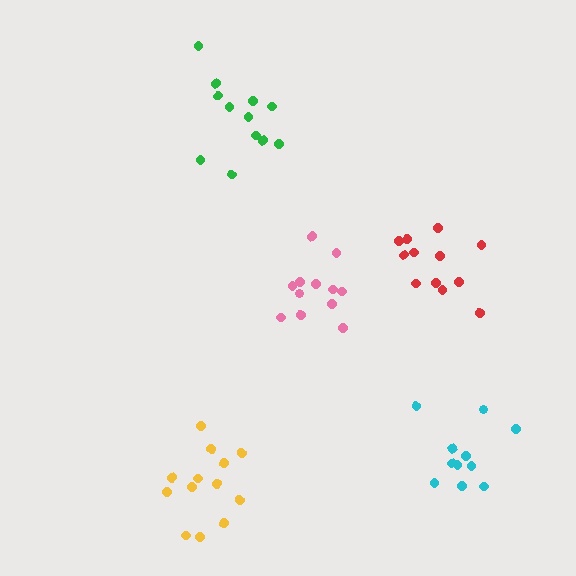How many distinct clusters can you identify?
There are 5 distinct clusters.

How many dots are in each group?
Group 1: 12 dots, Group 2: 13 dots, Group 3: 12 dots, Group 4: 12 dots, Group 5: 11 dots (60 total).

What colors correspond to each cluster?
The clusters are colored: red, yellow, green, pink, cyan.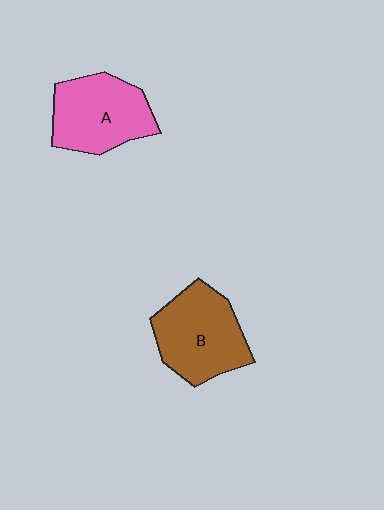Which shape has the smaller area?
Shape A (pink).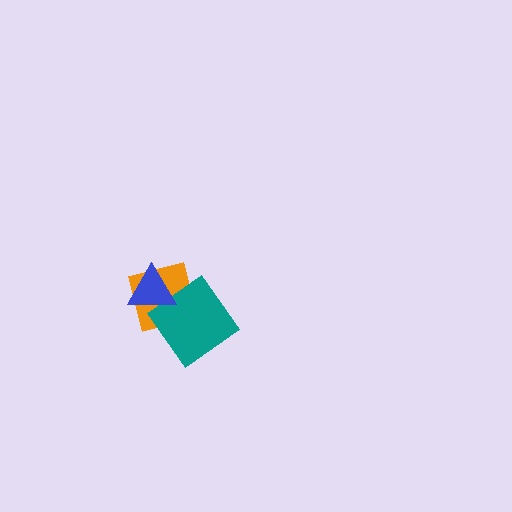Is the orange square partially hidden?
Yes, it is partially covered by another shape.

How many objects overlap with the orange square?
2 objects overlap with the orange square.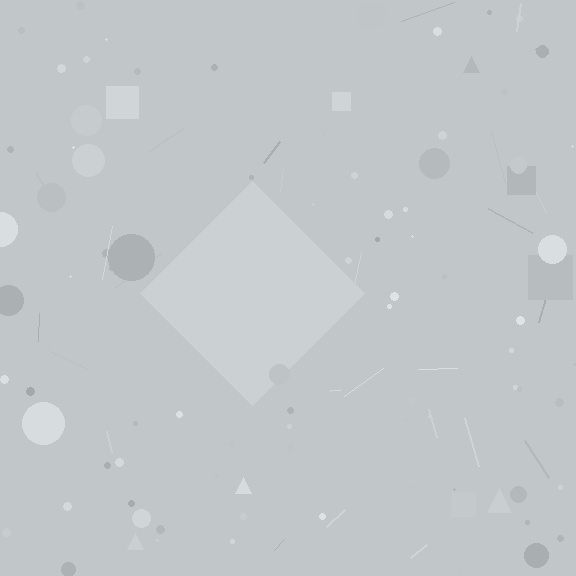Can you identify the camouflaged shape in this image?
The camouflaged shape is a diamond.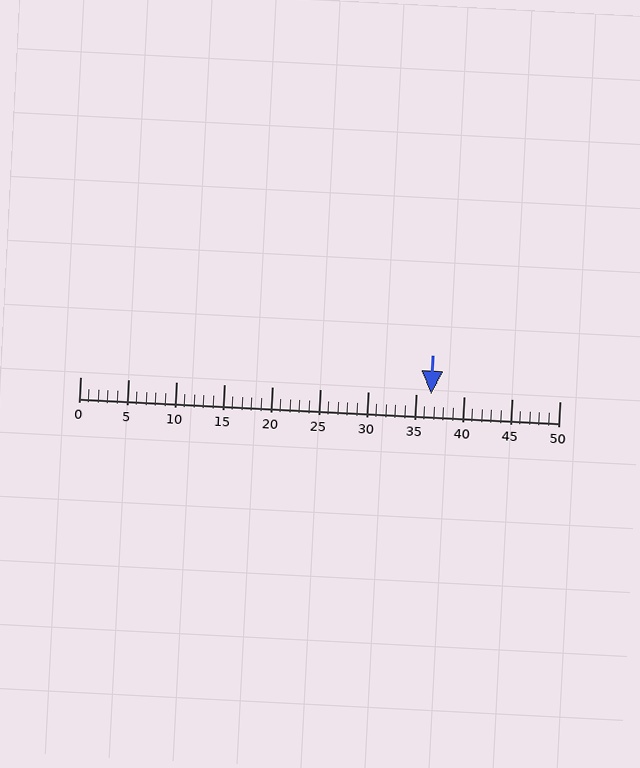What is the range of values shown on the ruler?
The ruler shows values from 0 to 50.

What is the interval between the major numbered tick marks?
The major tick marks are spaced 5 units apart.